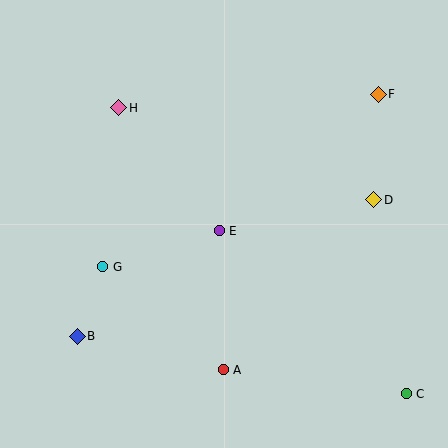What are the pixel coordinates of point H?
Point H is at (119, 108).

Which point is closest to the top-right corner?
Point F is closest to the top-right corner.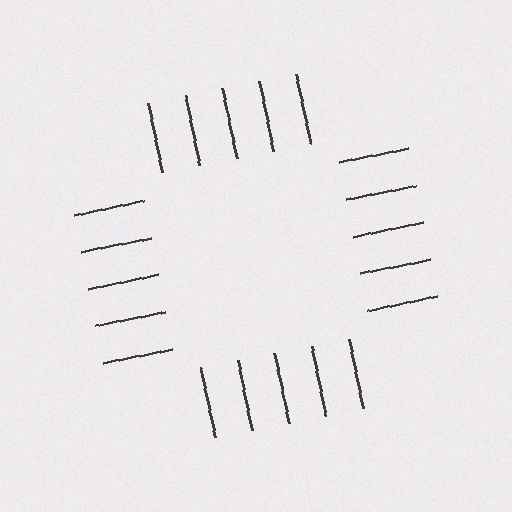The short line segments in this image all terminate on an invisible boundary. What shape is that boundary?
An illusory square — the line segments terminate on its edges but no continuous stroke is drawn.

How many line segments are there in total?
20 — 5 along each of the 4 edges.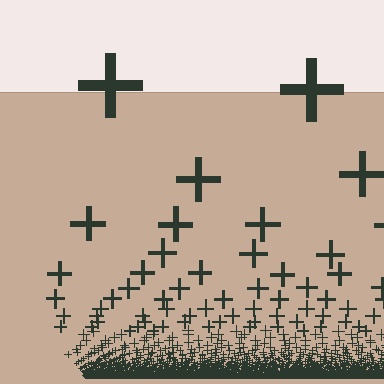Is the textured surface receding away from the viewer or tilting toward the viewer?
The surface appears to tilt toward the viewer. Texture elements get larger and sparser toward the top.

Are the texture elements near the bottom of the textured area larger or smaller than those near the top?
Smaller. The gradient is inverted — elements near the bottom are smaller and denser.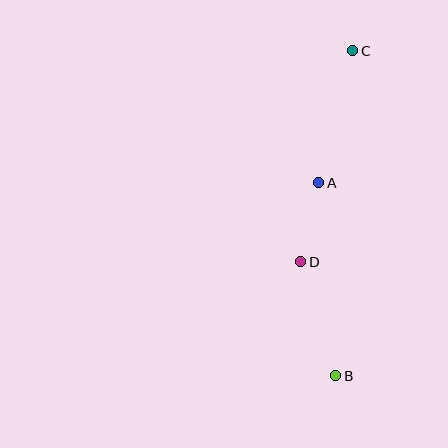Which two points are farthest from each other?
Points B and C are farthest from each other.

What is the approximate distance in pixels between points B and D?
The distance between B and D is approximately 119 pixels.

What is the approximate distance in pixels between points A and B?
The distance between A and B is approximately 194 pixels.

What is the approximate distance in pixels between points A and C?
The distance between A and C is approximately 136 pixels.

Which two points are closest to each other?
Points A and D are closest to each other.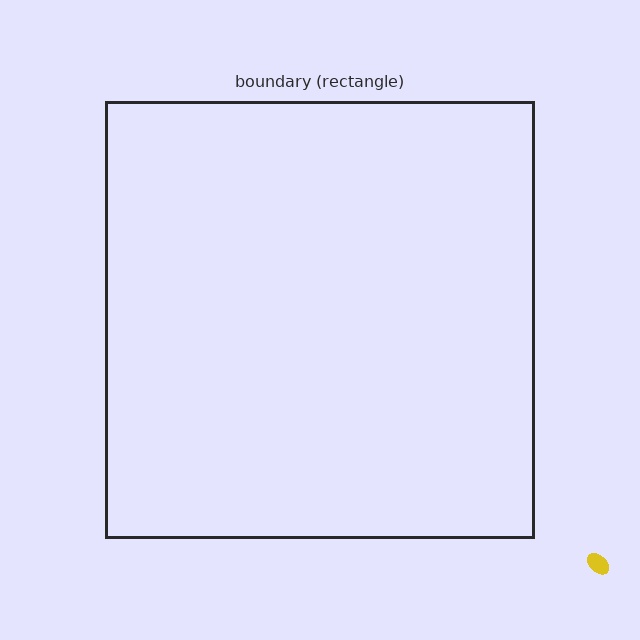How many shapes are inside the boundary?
0 inside, 1 outside.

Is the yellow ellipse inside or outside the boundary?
Outside.